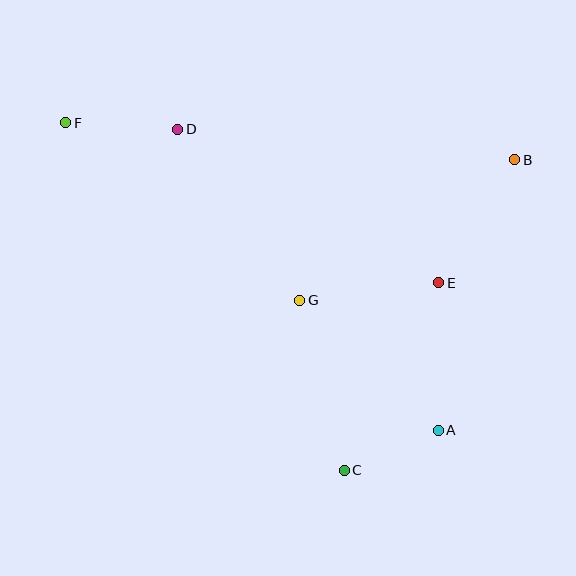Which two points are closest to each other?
Points A and C are closest to each other.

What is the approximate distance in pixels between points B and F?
The distance between B and F is approximately 451 pixels.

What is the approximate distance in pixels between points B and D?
The distance between B and D is approximately 338 pixels.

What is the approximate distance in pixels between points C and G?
The distance between C and G is approximately 176 pixels.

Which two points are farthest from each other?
Points A and F are farthest from each other.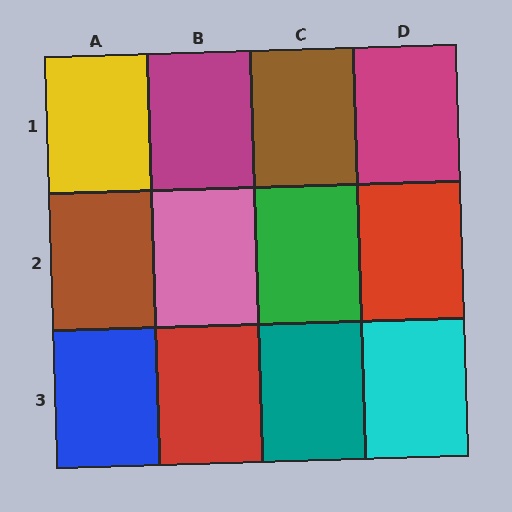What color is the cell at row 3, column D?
Cyan.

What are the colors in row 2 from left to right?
Brown, pink, green, red.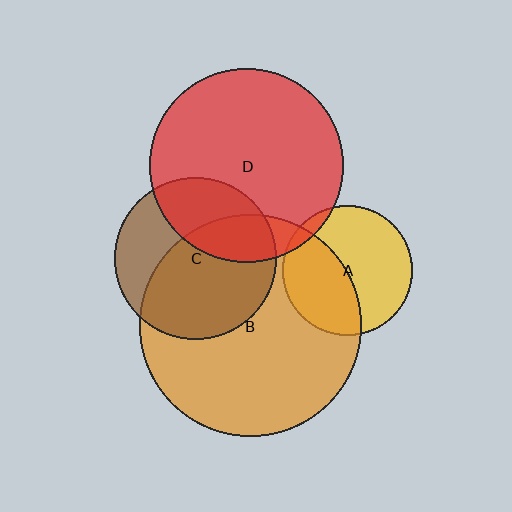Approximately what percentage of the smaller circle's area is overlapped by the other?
Approximately 45%.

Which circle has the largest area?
Circle B (orange).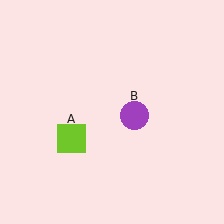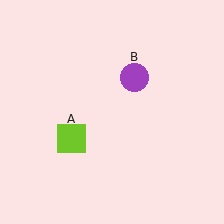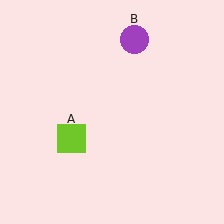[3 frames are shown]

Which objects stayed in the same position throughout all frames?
Lime square (object A) remained stationary.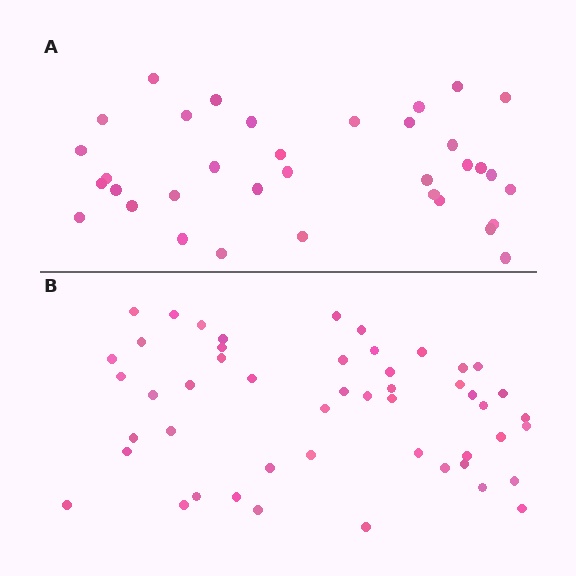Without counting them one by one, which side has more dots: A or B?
Region B (the bottom region) has more dots.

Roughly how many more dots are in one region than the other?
Region B has approximately 15 more dots than region A.